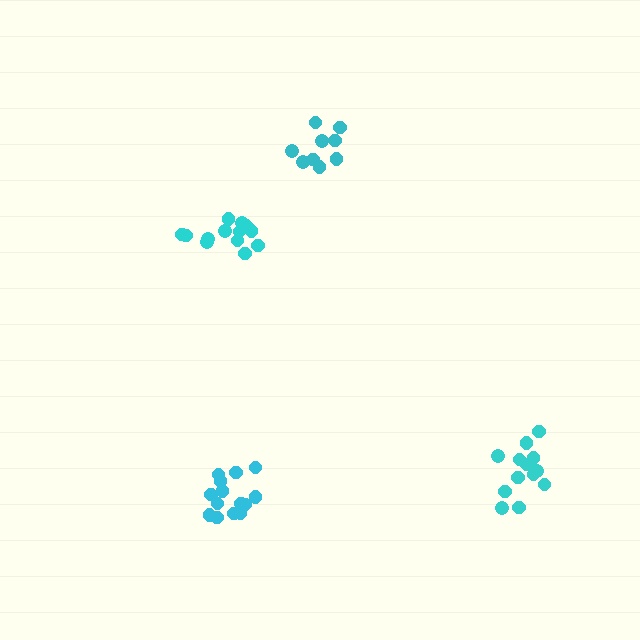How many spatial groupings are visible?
There are 4 spatial groupings.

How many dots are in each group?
Group 1: 13 dots, Group 2: 9 dots, Group 3: 13 dots, Group 4: 14 dots (49 total).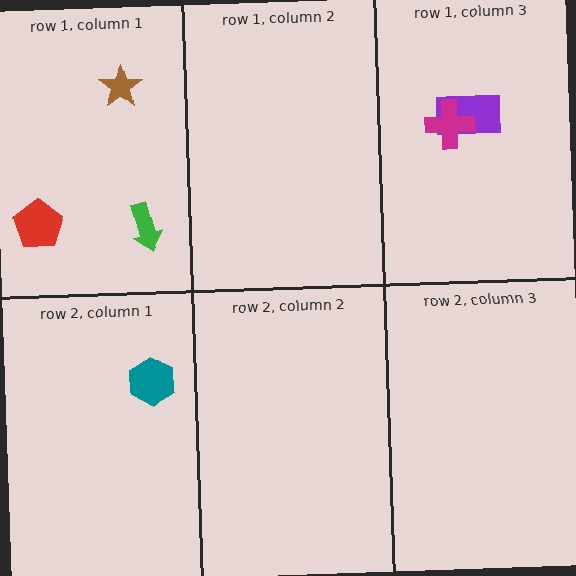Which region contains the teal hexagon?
The row 2, column 1 region.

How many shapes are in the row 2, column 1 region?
1.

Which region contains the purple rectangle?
The row 1, column 3 region.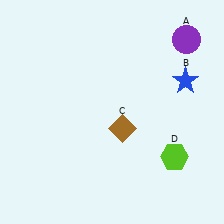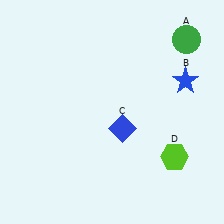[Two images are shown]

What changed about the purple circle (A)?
In Image 1, A is purple. In Image 2, it changed to green.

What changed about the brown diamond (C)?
In Image 1, C is brown. In Image 2, it changed to blue.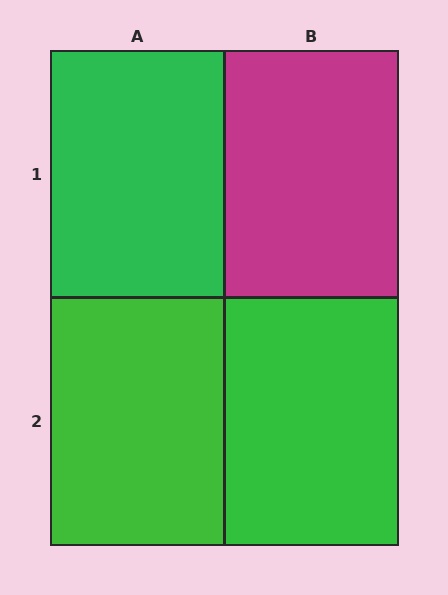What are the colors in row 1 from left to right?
Green, magenta.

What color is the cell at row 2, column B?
Green.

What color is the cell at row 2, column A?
Green.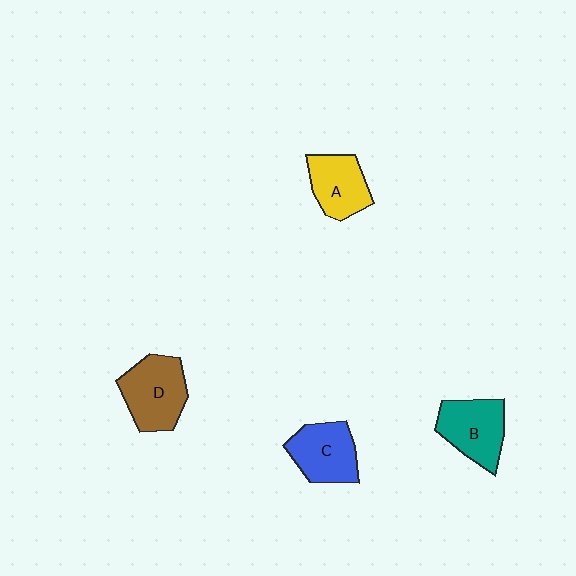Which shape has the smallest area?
Shape A (yellow).